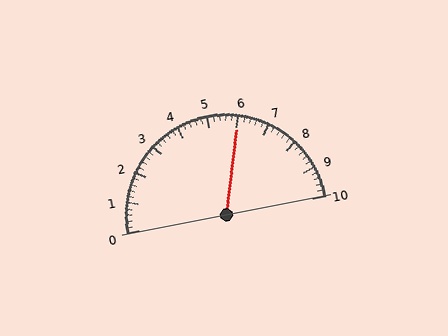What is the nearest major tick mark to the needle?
The nearest major tick mark is 6.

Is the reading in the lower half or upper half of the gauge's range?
The reading is in the upper half of the range (0 to 10).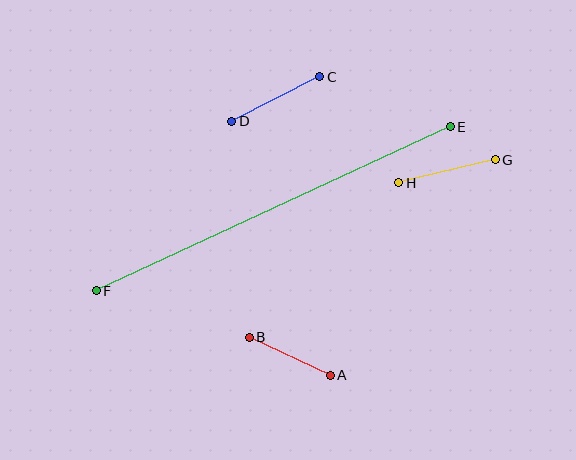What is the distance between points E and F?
The distance is approximately 390 pixels.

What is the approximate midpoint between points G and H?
The midpoint is at approximately (447, 171) pixels.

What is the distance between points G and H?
The distance is approximately 99 pixels.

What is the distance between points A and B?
The distance is approximately 90 pixels.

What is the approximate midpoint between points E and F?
The midpoint is at approximately (273, 209) pixels.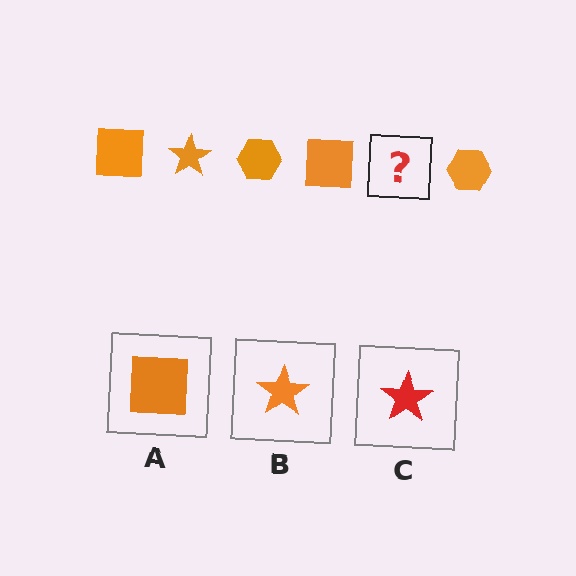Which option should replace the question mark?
Option B.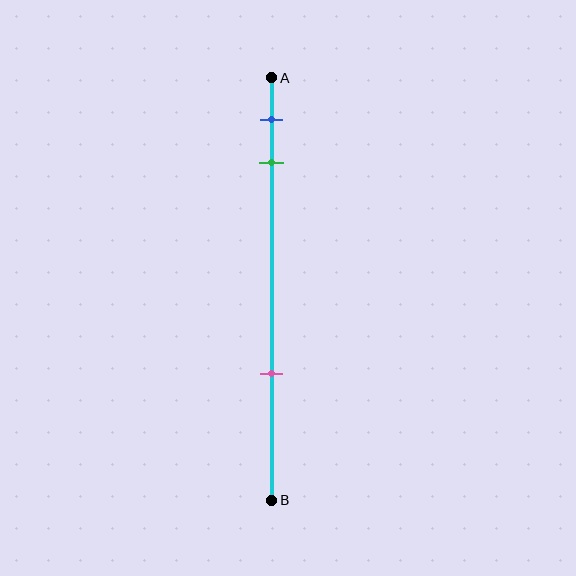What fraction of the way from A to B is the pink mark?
The pink mark is approximately 70% (0.7) of the way from A to B.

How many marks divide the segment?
There are 3 marks dividing the segment.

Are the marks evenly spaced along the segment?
No, the marks are not evenly spaced.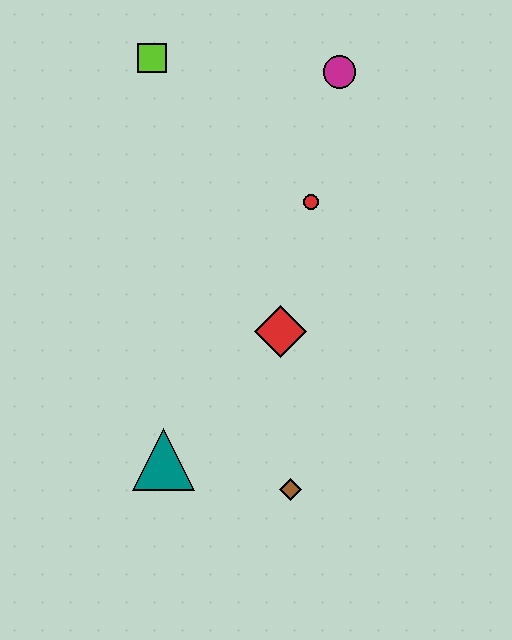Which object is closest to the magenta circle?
The red circle is closest to the magenta circle.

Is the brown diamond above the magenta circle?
No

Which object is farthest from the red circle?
The teal triangle is farthest from the red circle.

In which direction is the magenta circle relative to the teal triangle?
The magenta circle is above the teal triangle.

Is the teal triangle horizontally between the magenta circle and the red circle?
No